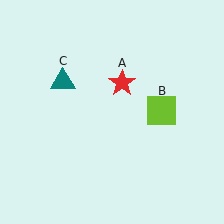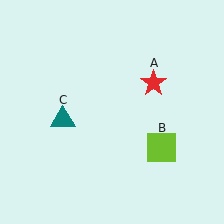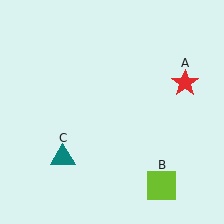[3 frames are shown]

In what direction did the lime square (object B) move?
The lime square (object B) moved down.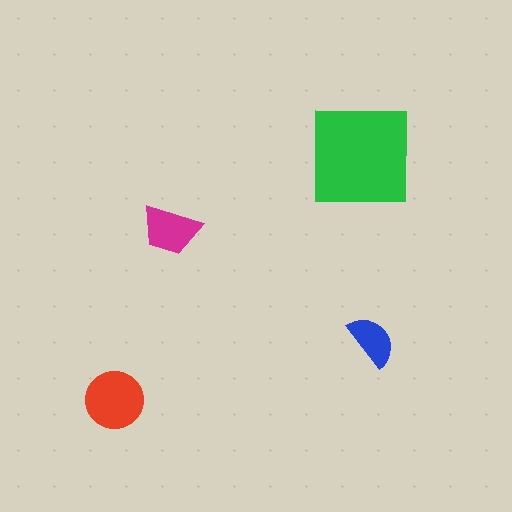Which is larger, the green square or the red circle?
The green square.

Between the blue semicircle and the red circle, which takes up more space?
The red circle.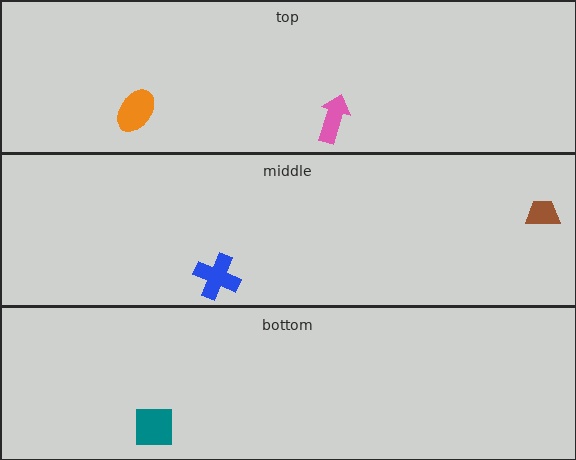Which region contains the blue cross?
The middle region.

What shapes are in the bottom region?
The teal square.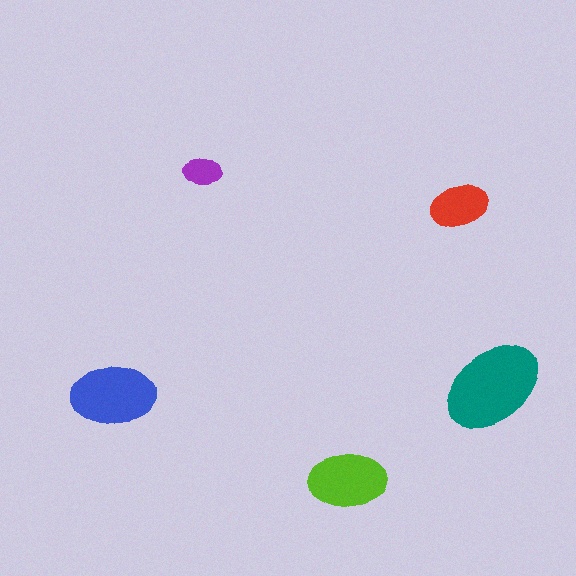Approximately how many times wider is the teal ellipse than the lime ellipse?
About 1.5 times wider.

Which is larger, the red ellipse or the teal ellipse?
The teal one.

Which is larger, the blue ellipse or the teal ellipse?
The teal one.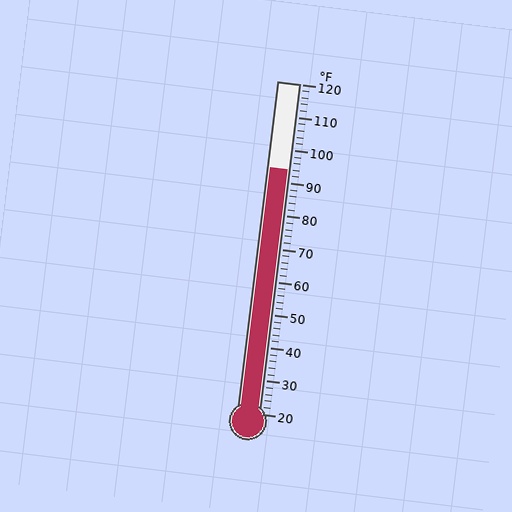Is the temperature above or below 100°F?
The temperature is below 100°F.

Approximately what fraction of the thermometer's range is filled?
The thermometer is filled to approximately 75% of its range.